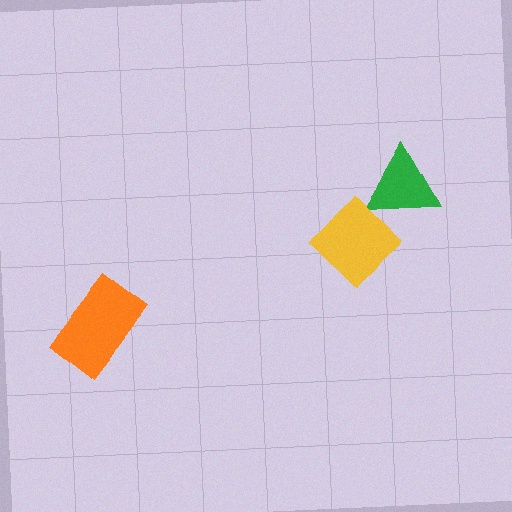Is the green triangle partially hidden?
Yes, it is partially covered by another shape.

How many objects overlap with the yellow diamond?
1 object overlaps with the yellow diamond.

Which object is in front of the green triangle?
The yellow diamond is in front of the green triangle.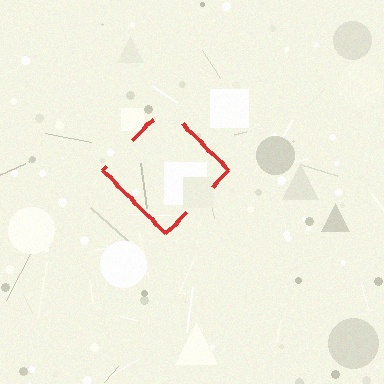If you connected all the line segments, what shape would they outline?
They would outline a diamond.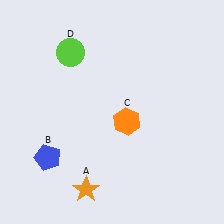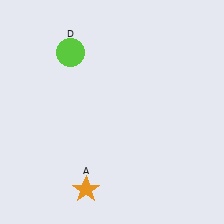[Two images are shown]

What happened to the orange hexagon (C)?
The orange hexagon (C) was removed in Image 2. It was in the bottom-right area of Image 1.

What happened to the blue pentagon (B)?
The blue pentagon (B) was removed in Image 2. It was in the bottom-left area of Image 1.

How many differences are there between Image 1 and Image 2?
There are 2 differences between the two images.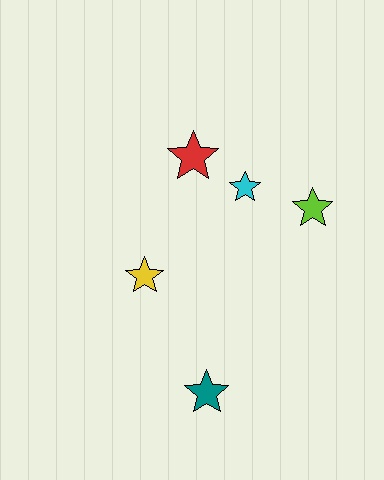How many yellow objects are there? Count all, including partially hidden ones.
There is 1 yellow object.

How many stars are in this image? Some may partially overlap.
There are 5 stars.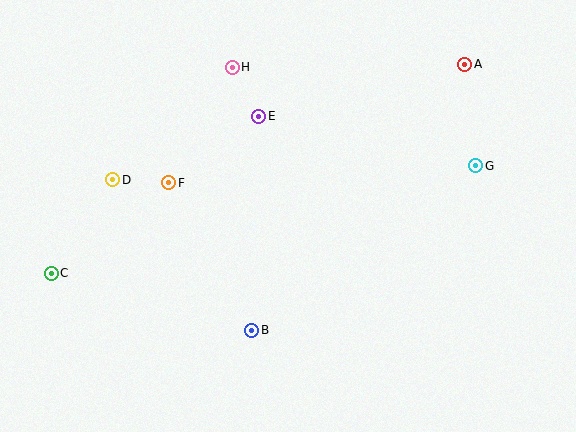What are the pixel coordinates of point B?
Point B is at (252, 330).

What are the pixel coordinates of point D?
Point D is at (113, 180).